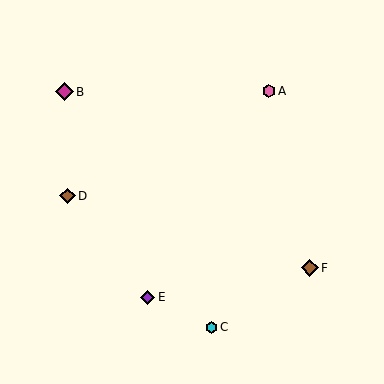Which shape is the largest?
The magenta diamond (labeled B) is the largest.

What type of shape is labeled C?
Shape C is a cyan hexagon.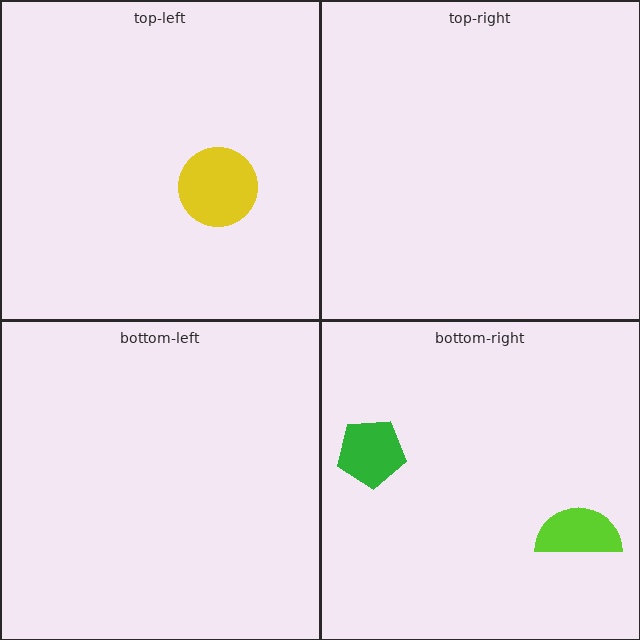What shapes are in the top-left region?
The yellow circle.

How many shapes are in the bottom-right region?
2.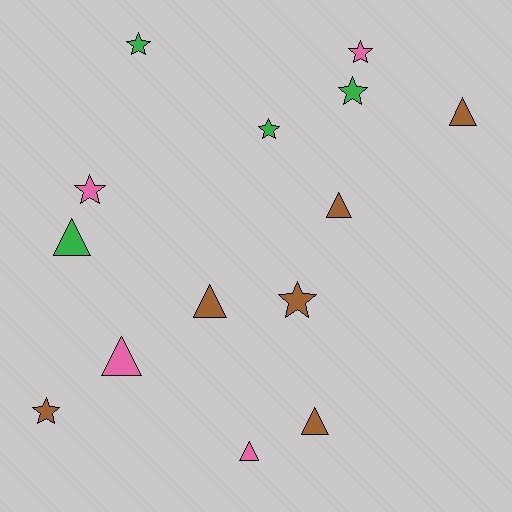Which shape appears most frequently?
Triangle, with 7 objects.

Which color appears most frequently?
Brown, with 6 objects.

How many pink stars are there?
There are 2 pink stars.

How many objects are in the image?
There are 14 objects.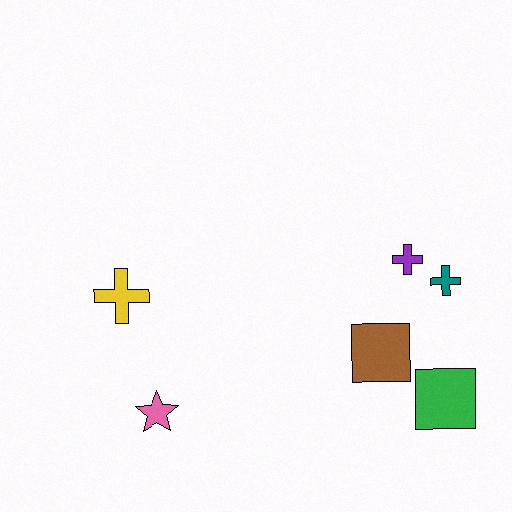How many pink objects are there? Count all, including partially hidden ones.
There is 1 pink object.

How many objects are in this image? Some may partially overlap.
There are 6 objects.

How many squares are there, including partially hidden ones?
There are 2 squares.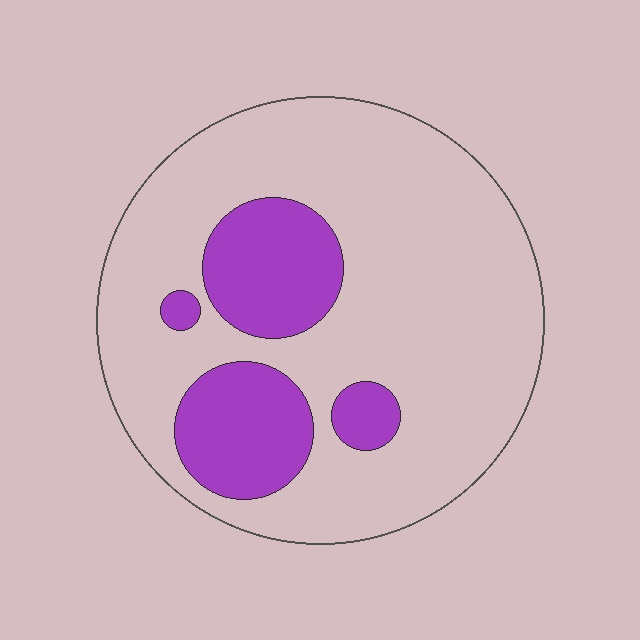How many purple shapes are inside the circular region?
4.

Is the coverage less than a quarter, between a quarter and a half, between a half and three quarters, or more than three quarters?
Less than a quarter.